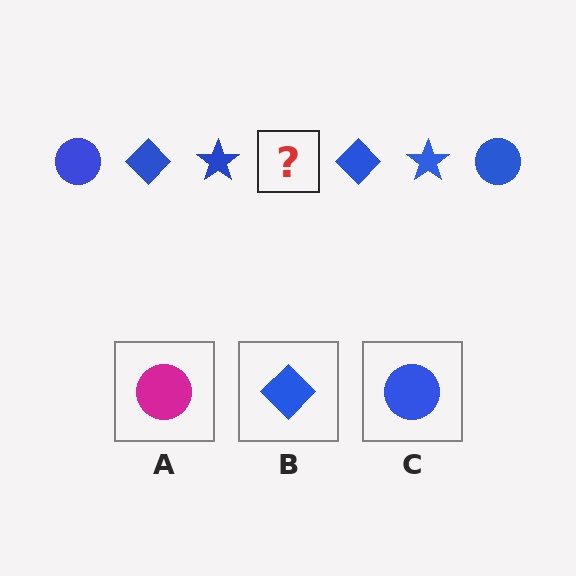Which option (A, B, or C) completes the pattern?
C.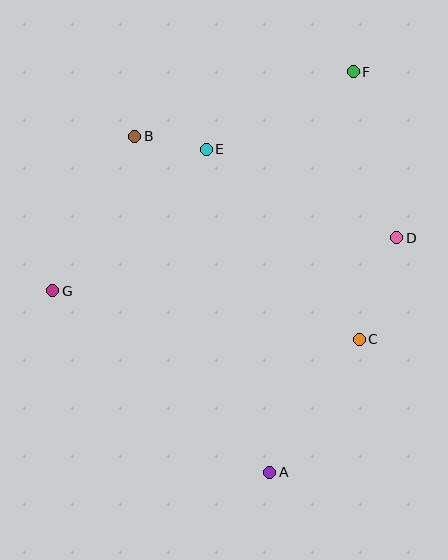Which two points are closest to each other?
Points B and E are closest to each other.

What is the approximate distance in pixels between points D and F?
The distance between D and F is approximately 172 pixels.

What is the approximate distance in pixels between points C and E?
The distance between C and E is approximately 244 pixels.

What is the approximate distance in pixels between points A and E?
The distance between A and E is approximately 329 pixels.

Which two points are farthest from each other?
Points A and F are farthest from each other.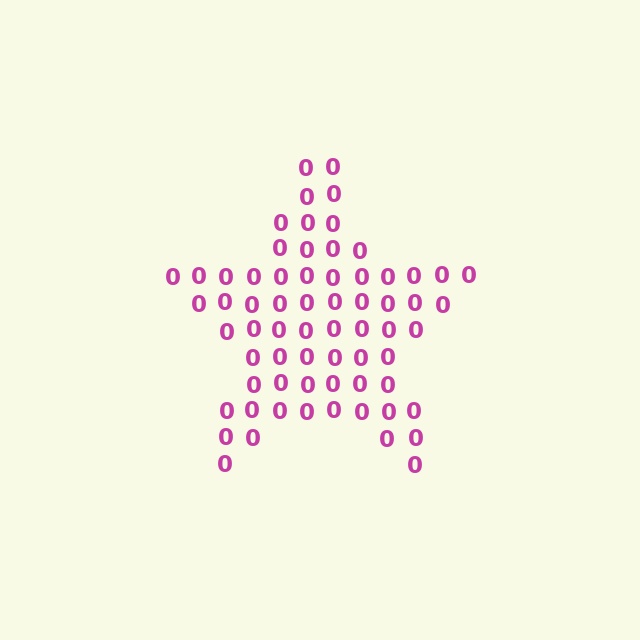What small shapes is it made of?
It is made of small digit 0's.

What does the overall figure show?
The overall figure shows a star.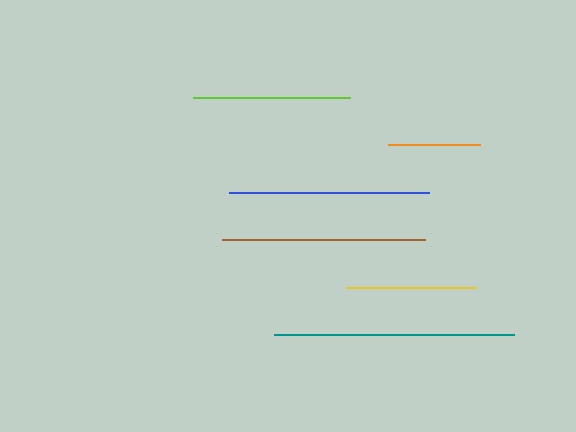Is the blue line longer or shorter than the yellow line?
The blue line is longer than the yellow line.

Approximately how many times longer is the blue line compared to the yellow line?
The blue line is approximately 1.5 times the length of the yellow line.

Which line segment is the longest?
The teal line is the longest at approximately 240 pixels.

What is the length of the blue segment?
The blue segment is approximately 200 pixels long.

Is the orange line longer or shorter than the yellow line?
The yellow line is longer than the orange line.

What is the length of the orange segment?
The orange segment is approximately 93 pixels long.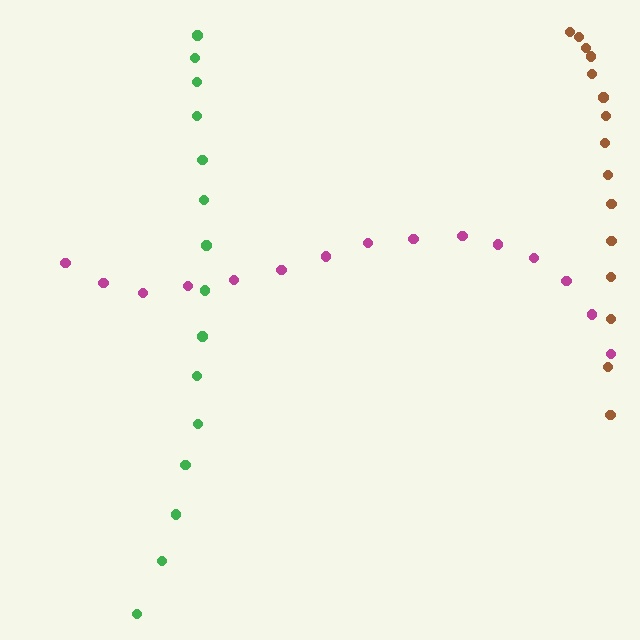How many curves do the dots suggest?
There are 3 distinct paths.